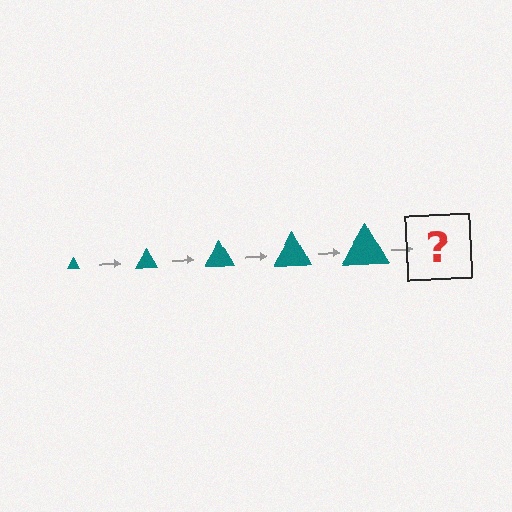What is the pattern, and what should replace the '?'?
The pattern is that the triangle gets progressively larger each step. The '?' should be a teal triangle, larger than the previous one.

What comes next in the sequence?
The next element should be a teal triangle, larger than the previous one.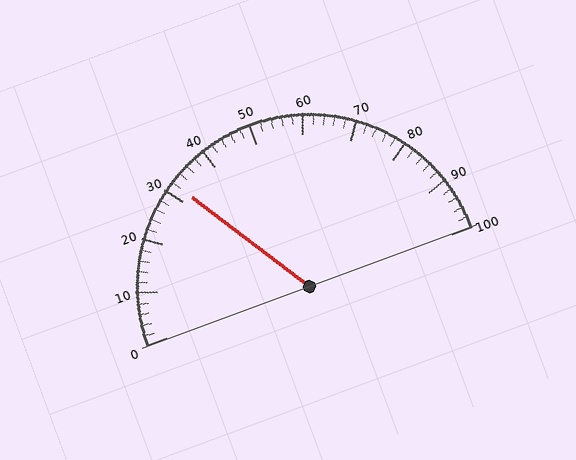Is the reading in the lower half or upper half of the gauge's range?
The reading is in the lower half of the range (0 to 100).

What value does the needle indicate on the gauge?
The needle indicates approximately 32.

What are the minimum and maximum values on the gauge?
The gauge ranges from 0 to 100.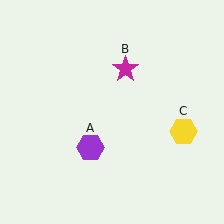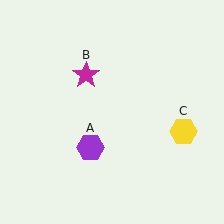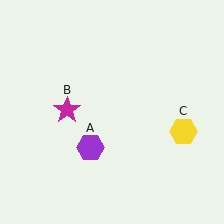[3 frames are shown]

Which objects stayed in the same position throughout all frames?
Purple hexagon (object A) and yellow hexagon (object C) remained stationary.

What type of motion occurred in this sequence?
The magenta star (object B) rotated counterclockwise around the center of the scene.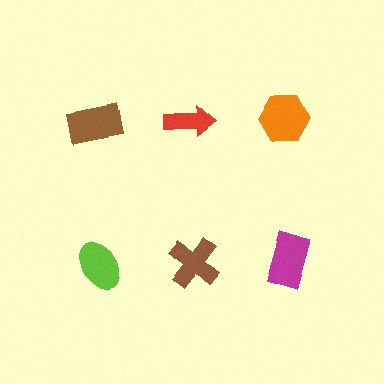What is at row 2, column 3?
A magenta rectangle.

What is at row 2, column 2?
A brown cross.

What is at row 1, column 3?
An orange hexagon.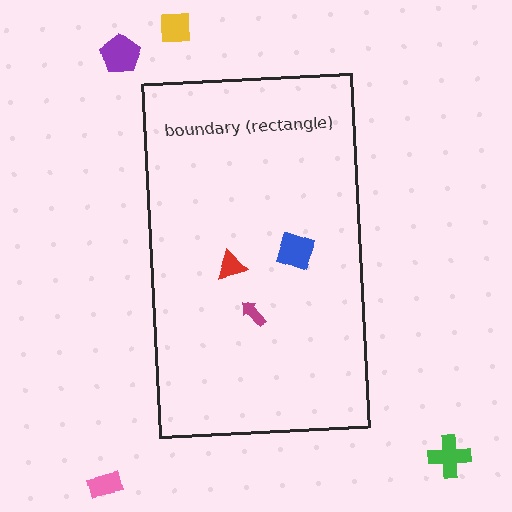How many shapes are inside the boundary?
3 inside, 4 outside.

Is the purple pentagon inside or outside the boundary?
Outside.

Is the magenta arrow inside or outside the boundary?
Inside.